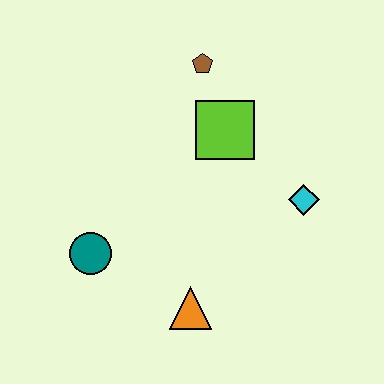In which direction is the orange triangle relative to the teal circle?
The orange triangle is to the right of the teal circle.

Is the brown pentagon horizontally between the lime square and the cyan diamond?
No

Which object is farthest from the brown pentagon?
The orange triangle is farthest from the brown pentagon.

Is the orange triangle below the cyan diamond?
Yes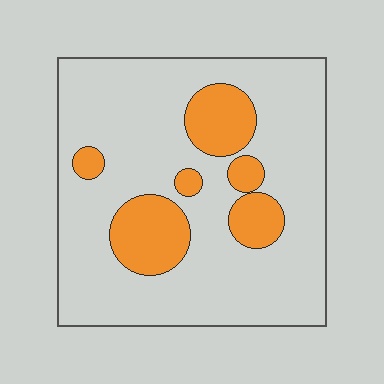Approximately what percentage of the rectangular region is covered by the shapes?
Approximately 20%.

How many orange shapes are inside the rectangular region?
6.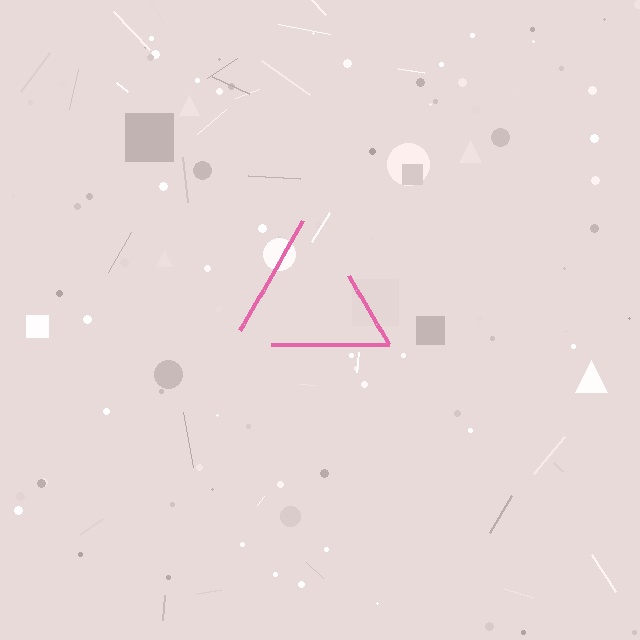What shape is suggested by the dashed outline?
The dashed outline suggests a triangle.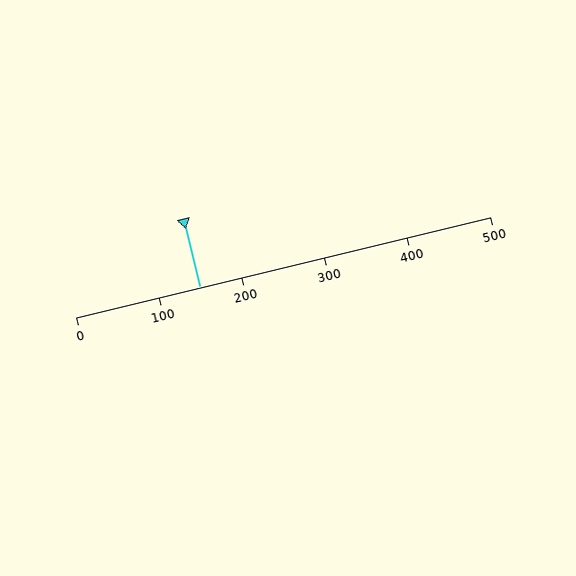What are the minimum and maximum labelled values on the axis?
The axis runs from 0 to 500.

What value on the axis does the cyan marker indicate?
The marker indicates approximately 150.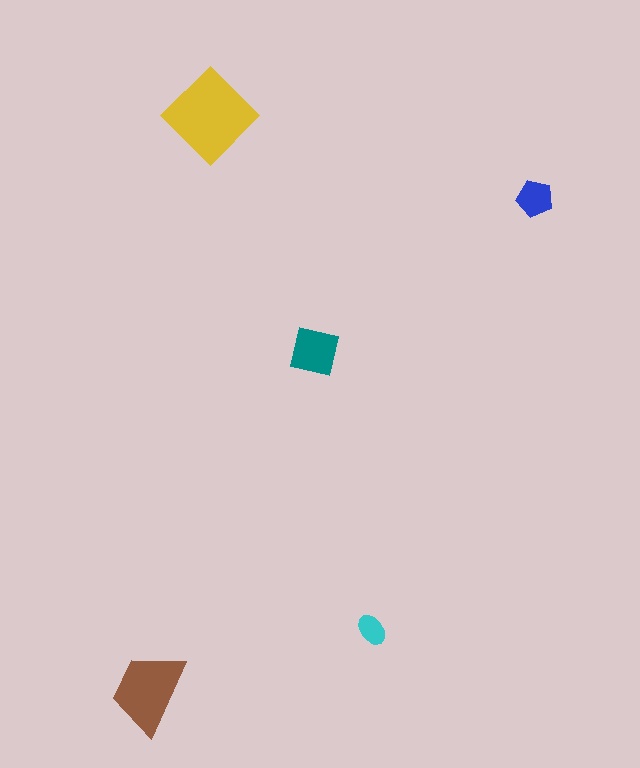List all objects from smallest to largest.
The cyan ellipse, the blue pentagon, the teal square, the brown trapezoid, the yellow diamond.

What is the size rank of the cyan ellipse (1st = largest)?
5th.